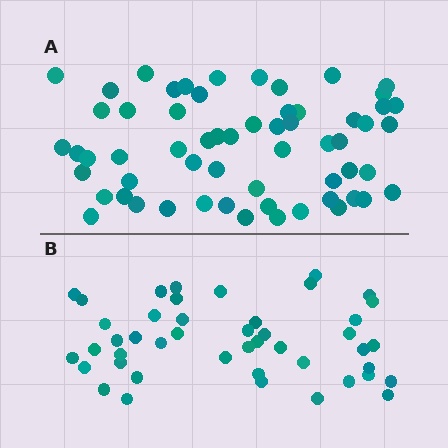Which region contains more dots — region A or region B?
Region A (the top region) has more dots.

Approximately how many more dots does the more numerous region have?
Region A has approximately 15 more dots than region B.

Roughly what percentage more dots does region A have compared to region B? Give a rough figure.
About 35% more.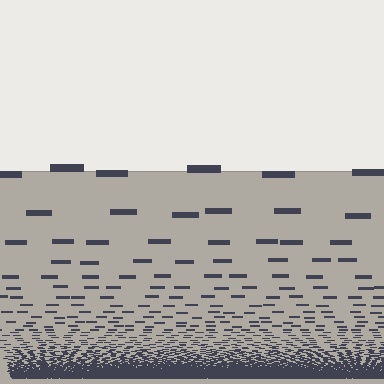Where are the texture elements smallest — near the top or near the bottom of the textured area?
Near the bottom.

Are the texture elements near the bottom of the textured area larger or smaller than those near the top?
Smaller. The gradient is inverted — elements near the bottom are smaller and denser.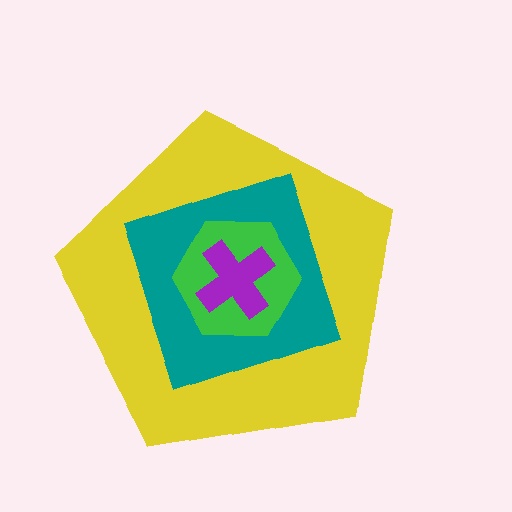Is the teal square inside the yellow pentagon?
Yes.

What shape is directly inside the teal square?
The green hexagon.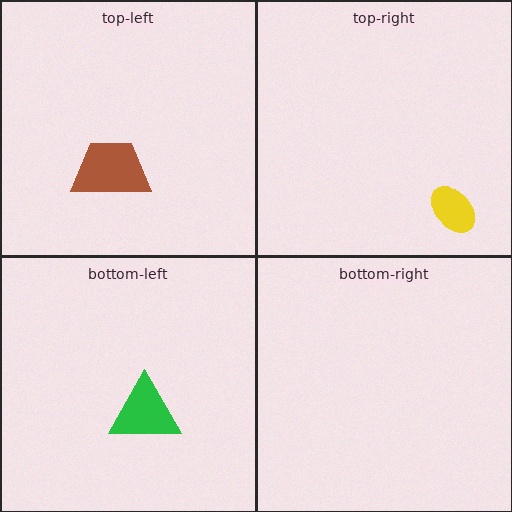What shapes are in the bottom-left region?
The green triangle.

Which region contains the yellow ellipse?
The top-right region.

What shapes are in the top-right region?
The yellow ellipse.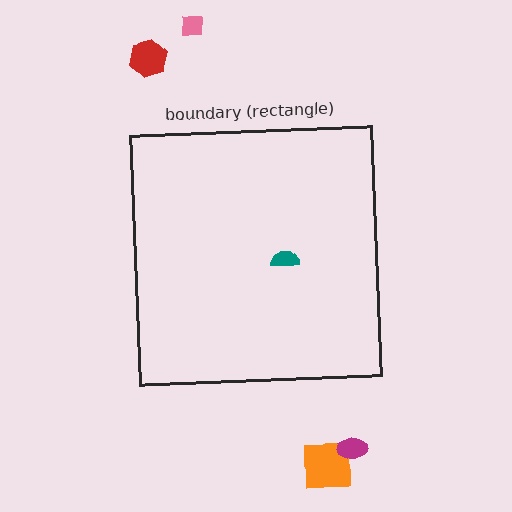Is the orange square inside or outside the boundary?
Outside.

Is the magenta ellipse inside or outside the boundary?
Outside.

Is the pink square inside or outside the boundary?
Outside.